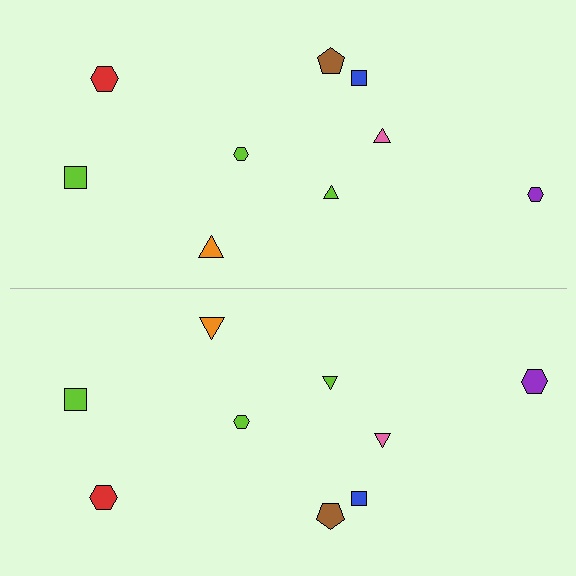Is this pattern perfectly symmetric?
No, the pattern is not perfectly symmetric. The purple hexagon on the bottom side has a different size than its mirror counterpart.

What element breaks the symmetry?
The purple hexagon on the bottom side has a different size than its mirror counterpart.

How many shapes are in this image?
There are 18 shapes in this image.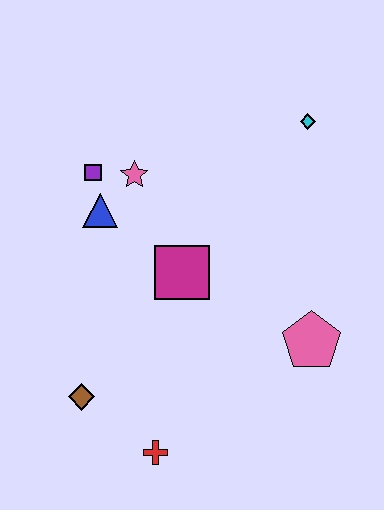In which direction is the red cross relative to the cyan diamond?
The red cross is below the cyan diamond.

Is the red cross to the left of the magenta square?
Yes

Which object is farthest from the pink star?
The red cross is farthest from the pink star.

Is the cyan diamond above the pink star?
Yes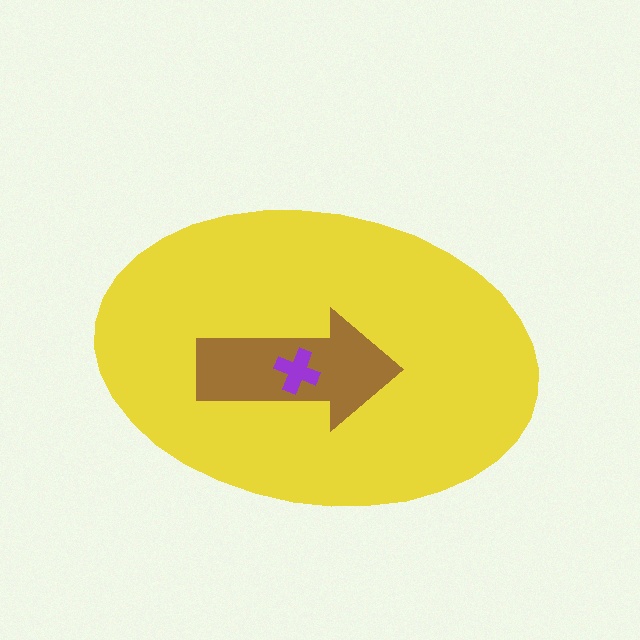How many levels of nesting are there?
3.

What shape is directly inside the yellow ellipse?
The brown arrow.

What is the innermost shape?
The purple cross.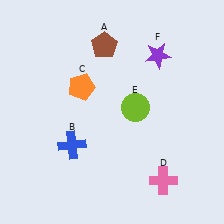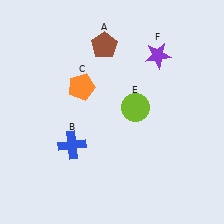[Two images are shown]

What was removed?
The pink cross (D) was removed in Image 2.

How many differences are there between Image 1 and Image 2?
There is 1 difference between the two images.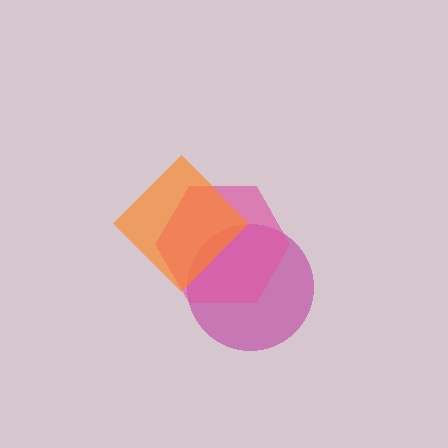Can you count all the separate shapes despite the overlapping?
Yes, there are 3 separate shapes.